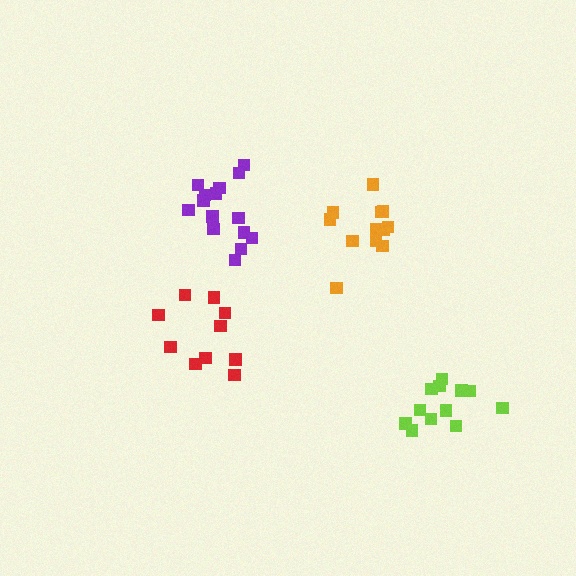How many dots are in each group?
Group 1: 12 dots, Group 2: 12 dots, Group 3: 10 dots, Group 4: 15 dots (49 total).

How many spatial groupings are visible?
There are 4 spatial groupings.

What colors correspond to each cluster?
The clusters are colored: lime, orange, red, purple.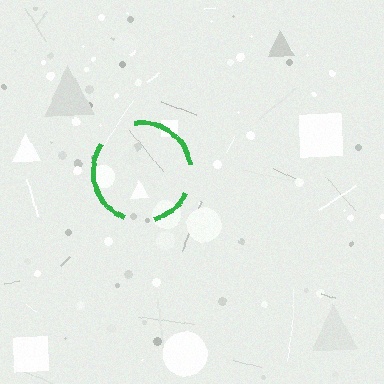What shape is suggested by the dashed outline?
The dashed outline suggests a circle.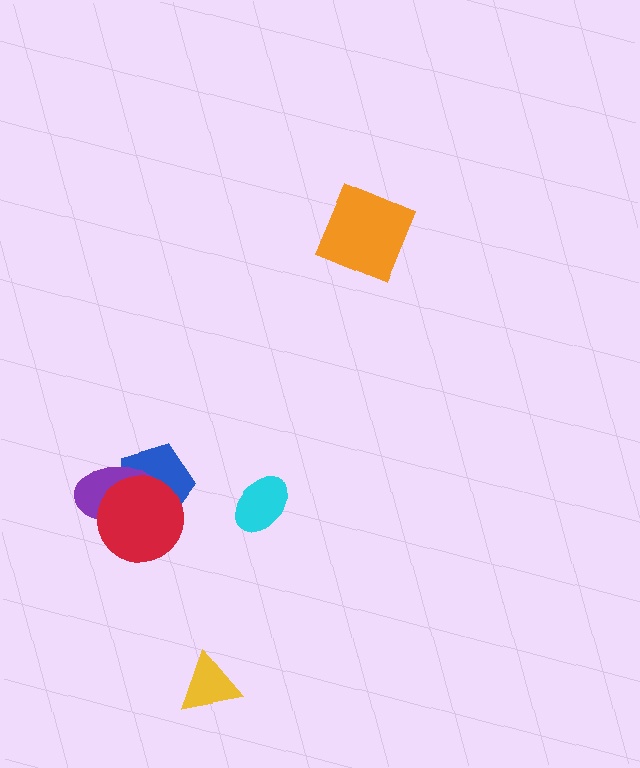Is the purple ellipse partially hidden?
Yes, it is partially covered by another shape.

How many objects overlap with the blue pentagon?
2 objects overlap with the blue pentagon.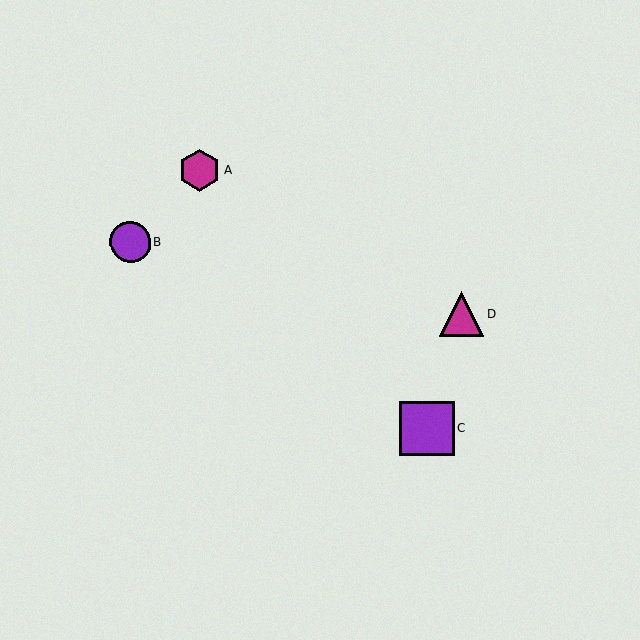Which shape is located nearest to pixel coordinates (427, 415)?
The purple square (labeled C) at (427, 429) is nearest to that location.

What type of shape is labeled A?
Shape A is a magenta hexagon.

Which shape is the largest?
The purple square (labeled C) is the largest.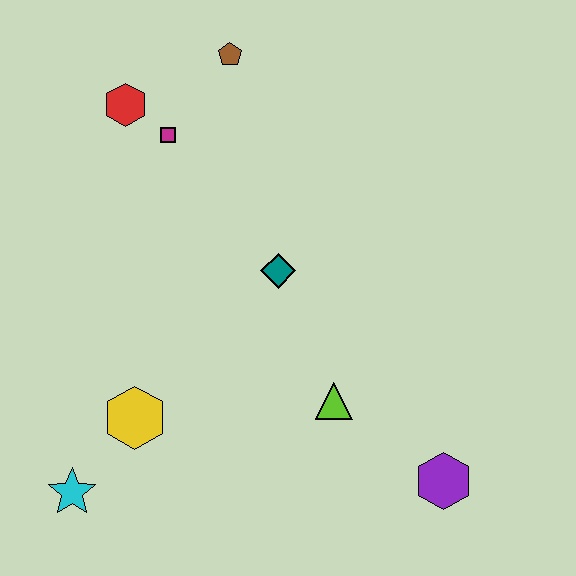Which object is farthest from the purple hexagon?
The red hexagon is farthest from the purple hexagon.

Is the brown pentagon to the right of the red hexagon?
Yes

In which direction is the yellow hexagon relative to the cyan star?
The yellow hexagon is above the cyan star.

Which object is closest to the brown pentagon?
The magenta square is closest to the brown pentagon.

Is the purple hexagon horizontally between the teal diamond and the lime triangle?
No